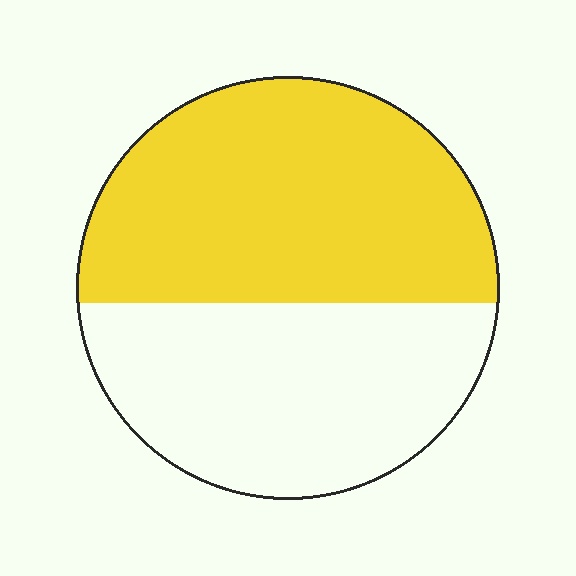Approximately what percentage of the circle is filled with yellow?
Approximately 55%.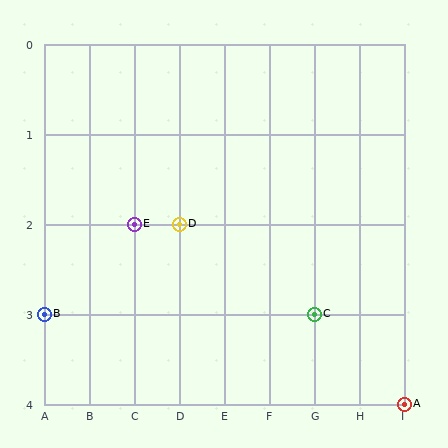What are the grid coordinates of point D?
Point D is at grid coordinates (D, 2).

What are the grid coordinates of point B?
Point B is at grid coordinates (A, 3).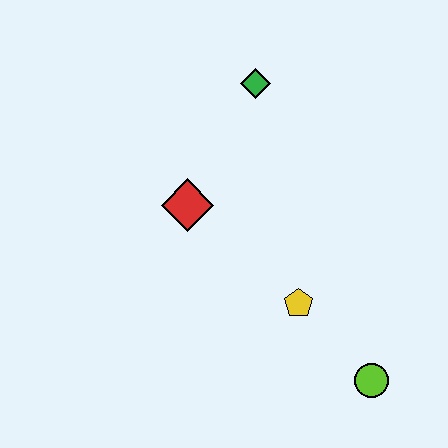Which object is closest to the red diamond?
The green diamond is closest to the red diamond.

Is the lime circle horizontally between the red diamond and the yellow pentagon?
No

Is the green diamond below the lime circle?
No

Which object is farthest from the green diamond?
The lime circle is farthest from the green diamond.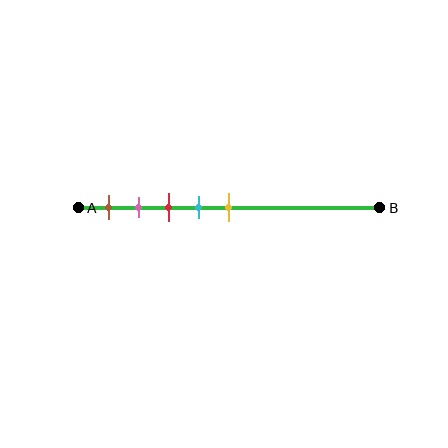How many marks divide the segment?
There are 5 marks dividing the segment.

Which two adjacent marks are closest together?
The pink and red marks are the closest adjacent pair.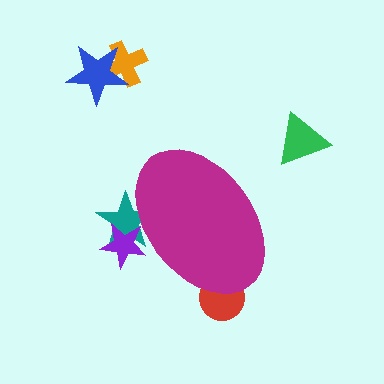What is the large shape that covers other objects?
A magenta ellipse.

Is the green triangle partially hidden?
No, the green triangle is fully visible.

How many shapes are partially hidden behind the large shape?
3 shapes are partially hidden.